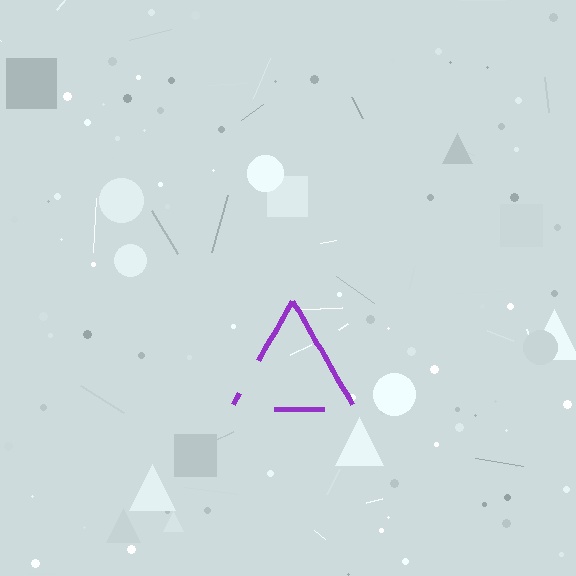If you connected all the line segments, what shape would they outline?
They would outline a triangle.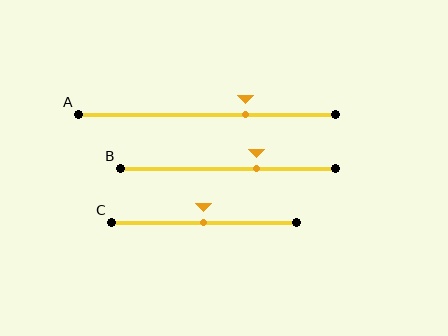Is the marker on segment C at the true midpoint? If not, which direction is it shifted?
Yes, the marker on segment C is at the true midpoint.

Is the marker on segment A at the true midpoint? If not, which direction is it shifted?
No, the marker on segment A is shifted to the right by about 15% of the segment length.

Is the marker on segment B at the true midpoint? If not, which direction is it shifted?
No, the marker on segment B is shifted to the right by about 14% of the segment length.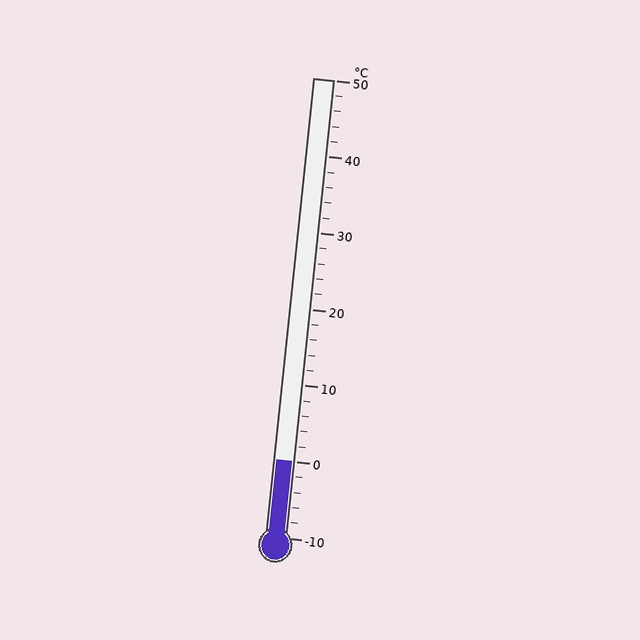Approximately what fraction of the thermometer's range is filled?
The thermometer is filled to approximately 15% of its range.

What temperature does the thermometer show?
The thermometer shows approximately 0°C.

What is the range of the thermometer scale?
The thermometer scale ranges from -10°C to 50°C.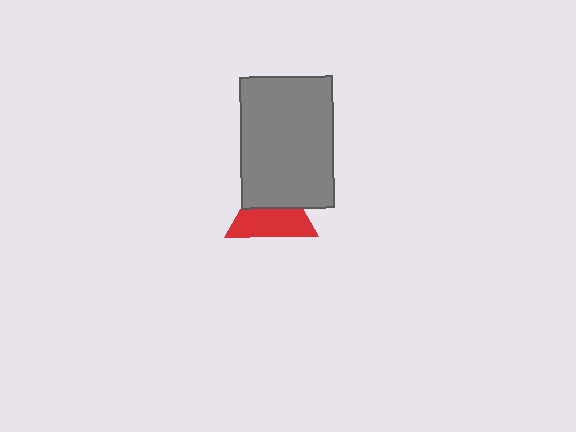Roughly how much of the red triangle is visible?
About half of it is visible (roughly 56%).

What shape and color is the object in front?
The object in front is a gray rectangle.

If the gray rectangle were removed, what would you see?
You would see the complete red triangle.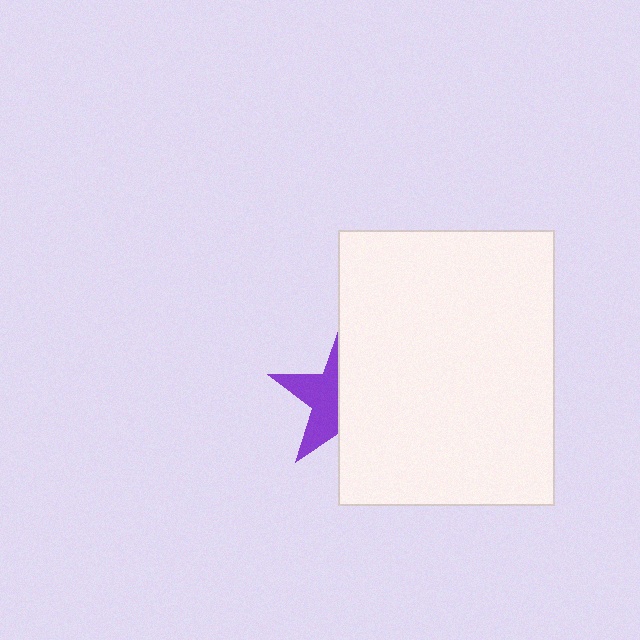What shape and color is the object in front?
The object in front is a white rectangle.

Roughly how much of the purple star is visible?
A small part of it is visible (roughly 43%).